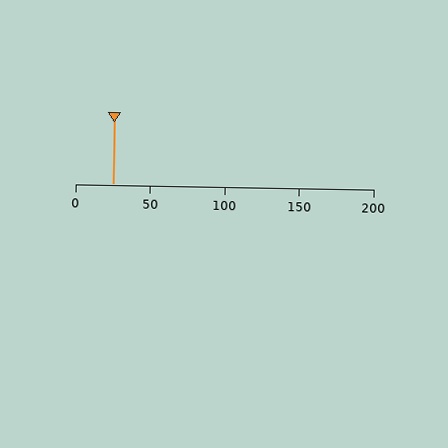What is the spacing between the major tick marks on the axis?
The major ticks are spaced 50 apart.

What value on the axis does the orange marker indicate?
The marker indicates approximately 25.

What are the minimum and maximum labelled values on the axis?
The axis runs from 0 to 200.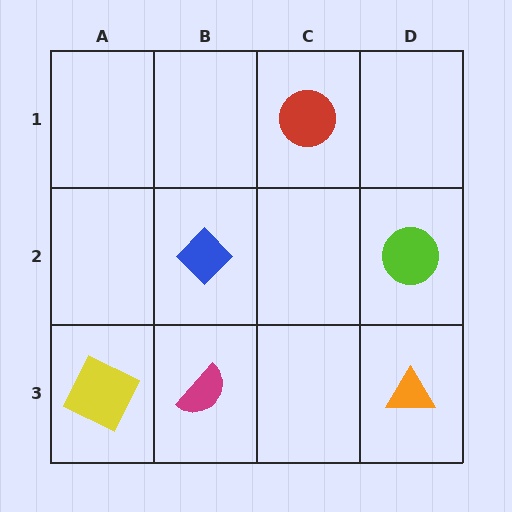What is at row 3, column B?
A magenta semicircle.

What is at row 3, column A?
A yellow square.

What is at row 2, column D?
A lime circle.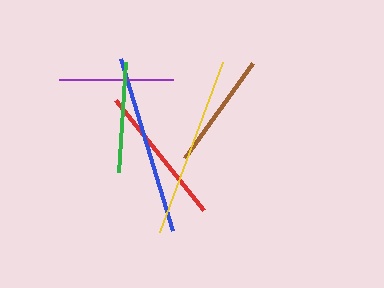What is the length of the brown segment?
The brown segment is approximately 116 pixels long.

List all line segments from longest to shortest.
From longest to shortest: yellow, blue, red, brown, purple, green.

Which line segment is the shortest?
The green line is the shortest at approximately 110 pixels.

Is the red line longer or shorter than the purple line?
The red line is longer than the purple line.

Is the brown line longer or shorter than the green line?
The brown line is longer than the green line.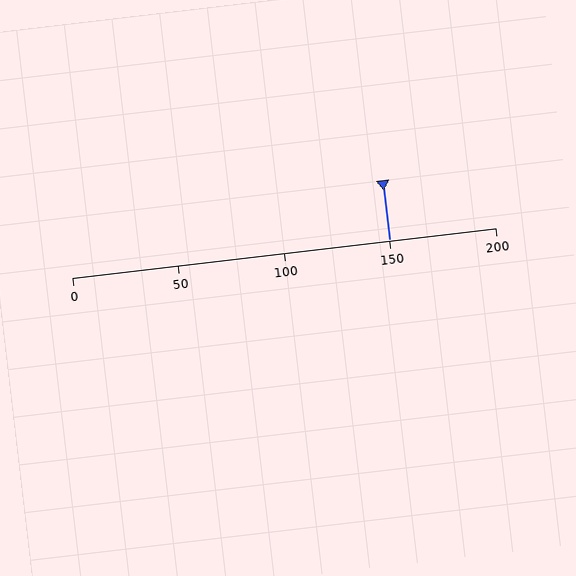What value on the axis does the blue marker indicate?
The marker indicates approximately 150.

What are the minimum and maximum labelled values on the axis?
The axis runs from 0 to 200.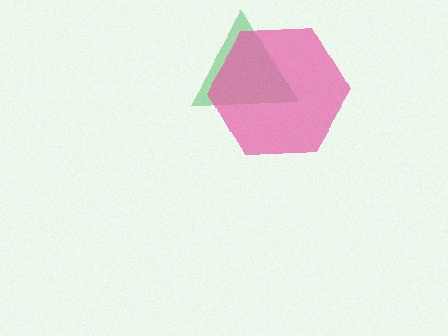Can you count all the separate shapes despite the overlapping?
Yes, there are 2 separate shapes.